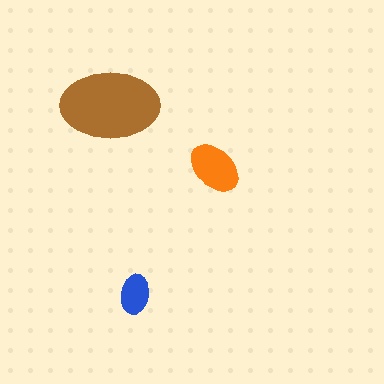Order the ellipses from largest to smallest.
the brown one, the orange one, the blue one.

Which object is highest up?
The brown ellipse is topmost.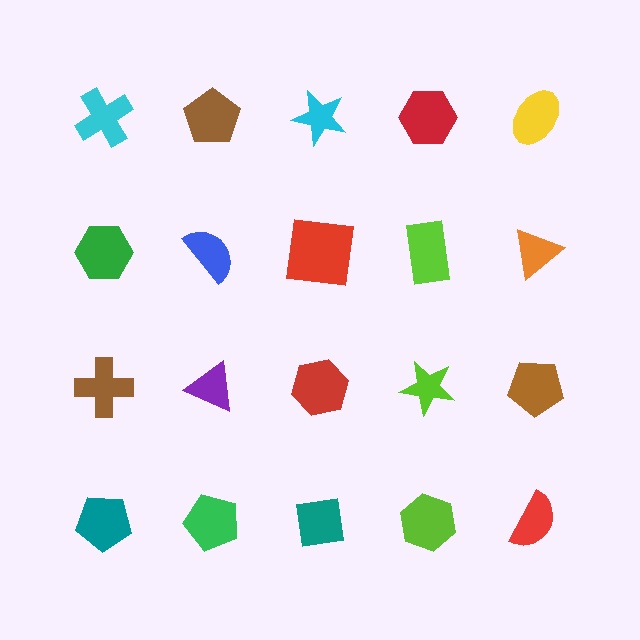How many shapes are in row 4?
5 shapes.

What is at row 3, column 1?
A brown cross.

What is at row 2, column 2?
A blue semicircle.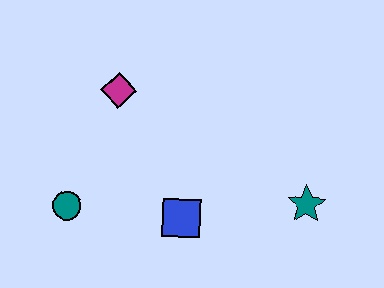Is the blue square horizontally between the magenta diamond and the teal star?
Yes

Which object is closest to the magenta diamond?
The teal circle is closest to the magenta diamond.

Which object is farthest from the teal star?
The teal circle is farthest from the teal star.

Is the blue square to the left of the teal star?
Yes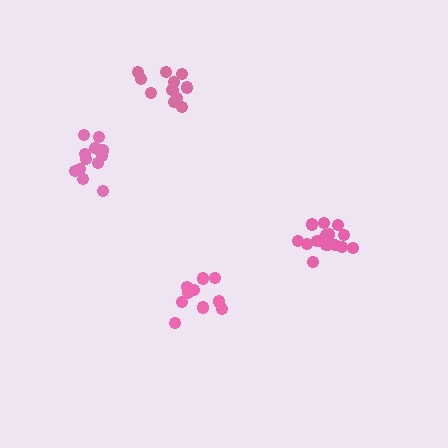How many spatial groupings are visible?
There are 4 spatial groupings.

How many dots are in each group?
Group 1: 11 dots, Group 2: 15 dots, Group 3: 14 dots, Group 4: 11 dots (51 total).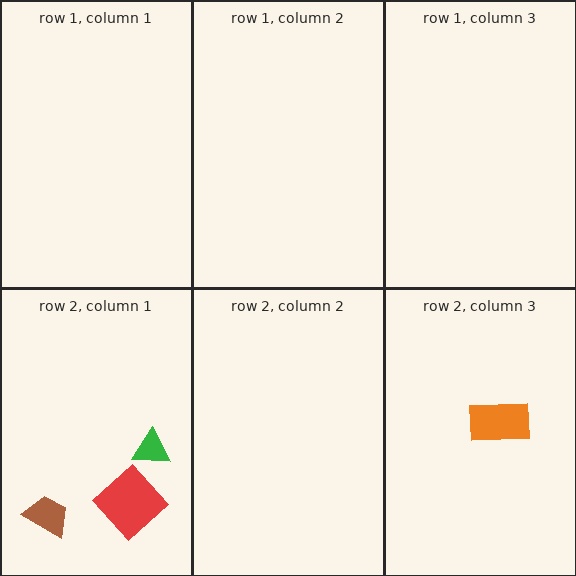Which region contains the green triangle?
The row 2, column 1 region.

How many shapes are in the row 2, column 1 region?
3.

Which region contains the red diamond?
The row 2, column 1 region.